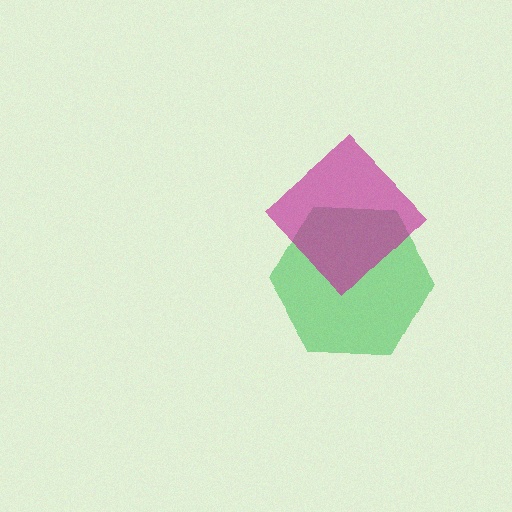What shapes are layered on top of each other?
The layered shapes are: a green hexagon, a magenta diamond.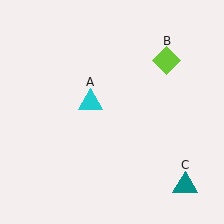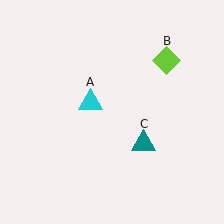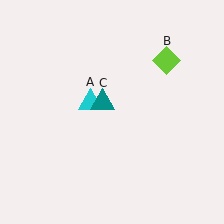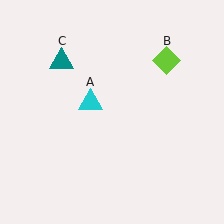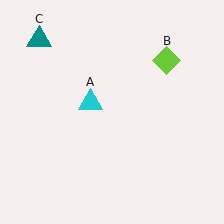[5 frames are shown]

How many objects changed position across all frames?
1 object changed position: teal triangle (object C).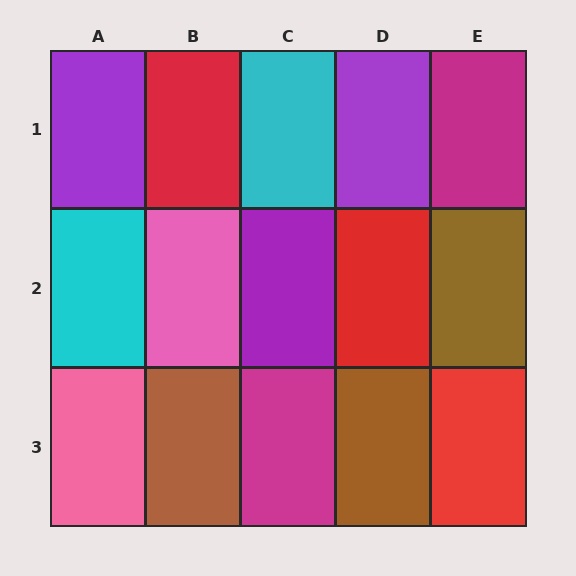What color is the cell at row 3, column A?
Pink.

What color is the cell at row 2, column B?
Pink.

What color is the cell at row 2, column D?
Red.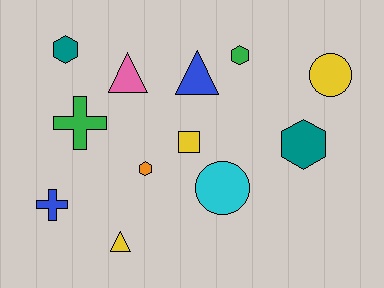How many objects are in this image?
There are 12 objects.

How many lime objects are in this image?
There are no lime objects.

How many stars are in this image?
There are no stars.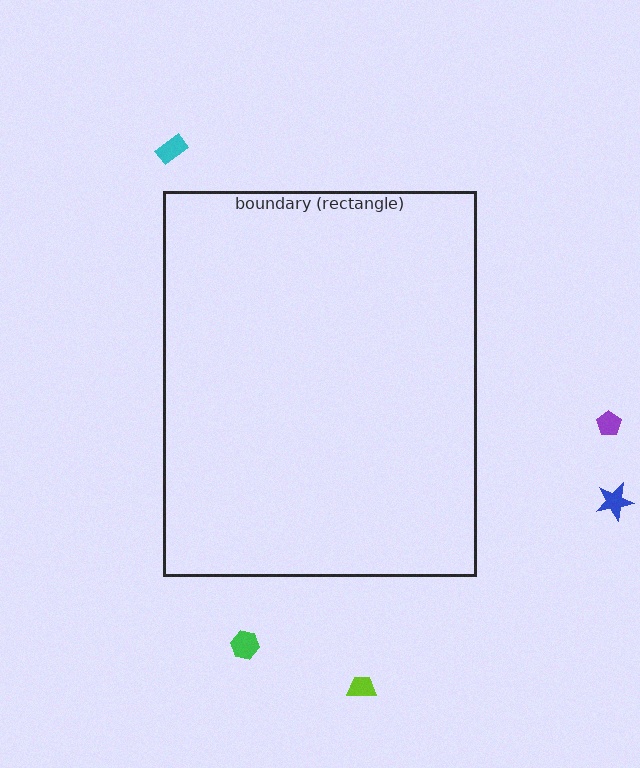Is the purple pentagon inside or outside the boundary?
Outside.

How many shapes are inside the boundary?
0 inside, 5 outside.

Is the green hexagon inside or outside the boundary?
Outside.